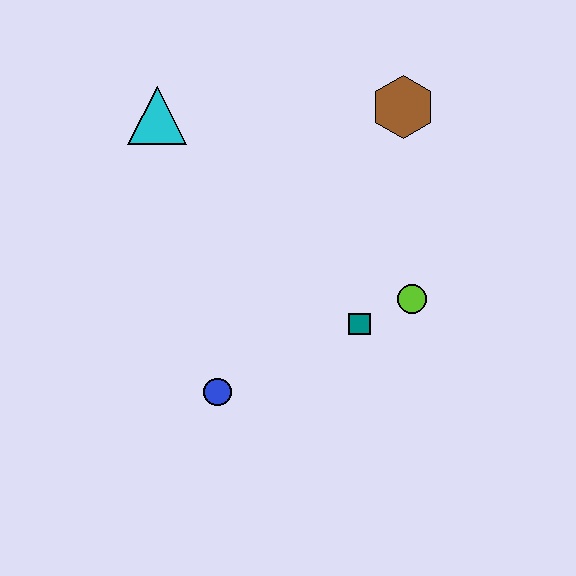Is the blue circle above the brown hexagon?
No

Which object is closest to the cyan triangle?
The brown hexagon is closest to the cyan triangle.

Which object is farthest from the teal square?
The cyan triangle is farthest from the teal square.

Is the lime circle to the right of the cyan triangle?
Yes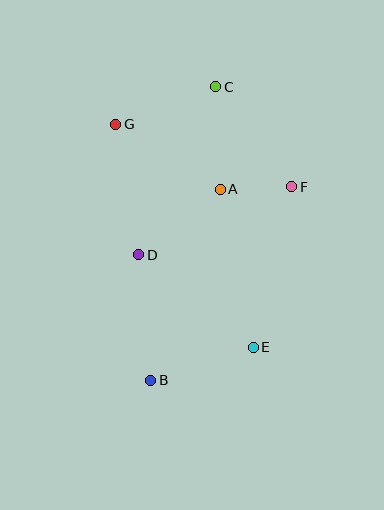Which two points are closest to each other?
Points A and F are closest to each other.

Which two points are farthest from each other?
Points B and C are farthest from each other.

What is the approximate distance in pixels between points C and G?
The distance between C and G is approximately 107 pixels.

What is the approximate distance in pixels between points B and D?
The distance between B and D is approximately 126 pixels.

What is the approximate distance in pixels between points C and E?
The distance between C and E is approximately 263 pixels.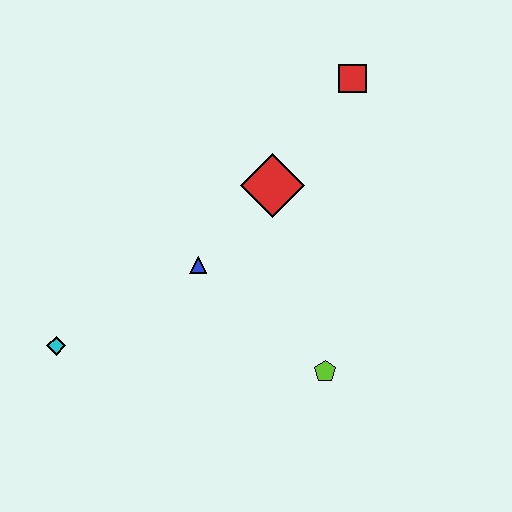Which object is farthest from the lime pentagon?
The red square is farthest from the lime pentagon.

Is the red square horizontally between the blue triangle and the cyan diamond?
No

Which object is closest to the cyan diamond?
The blue triangle is closest to the cyan diamond.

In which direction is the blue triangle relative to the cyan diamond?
The blue triangle is to the right of the cyan diamond.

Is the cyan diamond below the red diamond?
Yes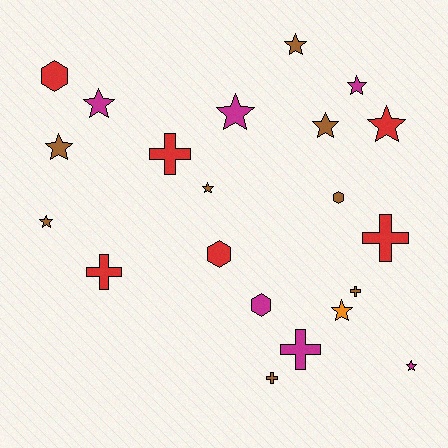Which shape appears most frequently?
Star, with 11 objects.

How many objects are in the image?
There are 21 objects.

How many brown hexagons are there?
There is 1 brown hexagon.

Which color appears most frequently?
Brown, with 8 objects.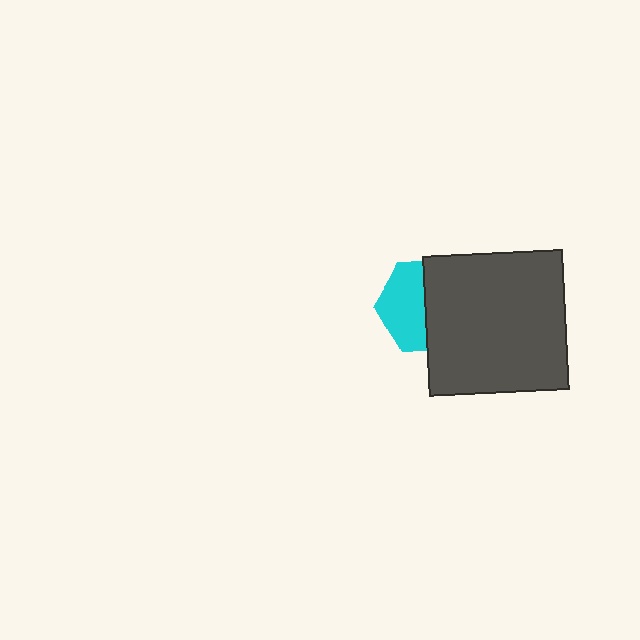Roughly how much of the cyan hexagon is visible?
About half of it is visible (roughly 49%).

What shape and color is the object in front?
The object in front is a dark gray square.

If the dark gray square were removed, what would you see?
You would see the complete cyan hexagon.